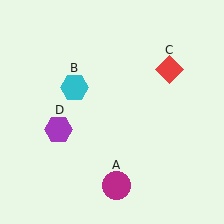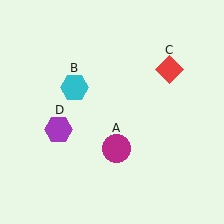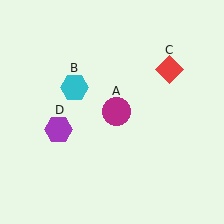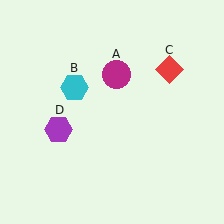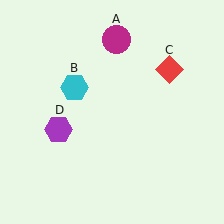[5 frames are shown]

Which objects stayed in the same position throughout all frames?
Cyan hexagon (object B) and red diamond (object C) and purple hexagon (object D) remained stationary.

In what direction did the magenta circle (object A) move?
The magenta circle (object A) moved up.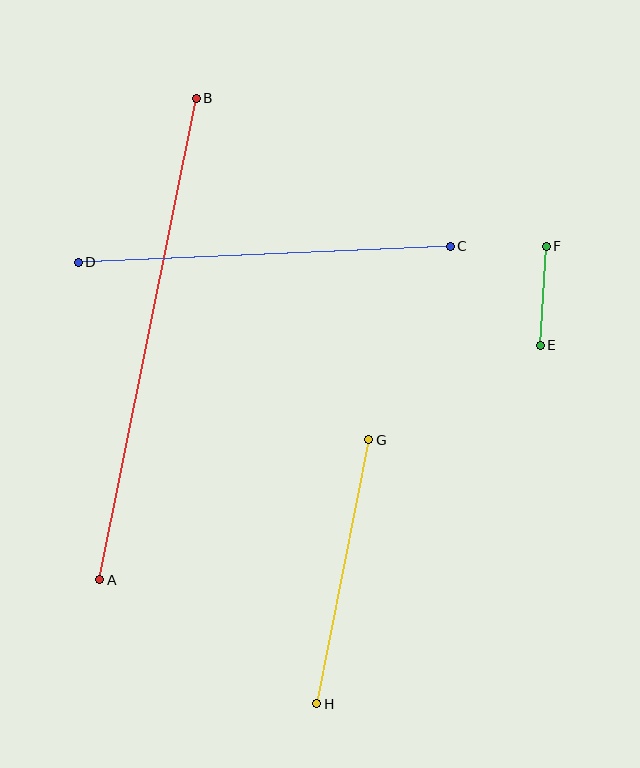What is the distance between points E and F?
The distance is approximately 99 pixels.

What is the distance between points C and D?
The distance is approximately 372 pixels.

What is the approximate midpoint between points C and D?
The midpoint is at approximately (264, 254) pixels.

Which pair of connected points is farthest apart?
Points A and B are farthest apart.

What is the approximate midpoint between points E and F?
The midpoint is at approximately (543, 296) pixels.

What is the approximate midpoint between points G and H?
The midpoint is at approximately (343, 572) pixels.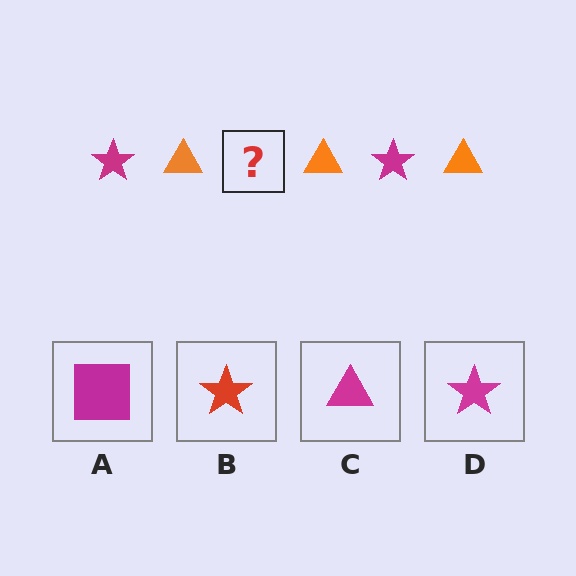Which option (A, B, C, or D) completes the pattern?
D.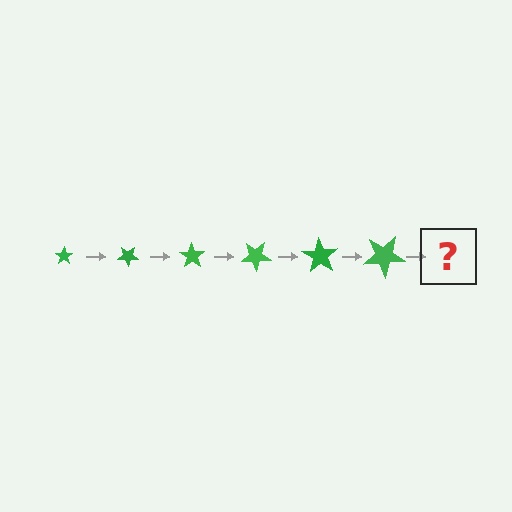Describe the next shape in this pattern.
It should be a star, larger than the previous one and rotated 210 degrees from the start.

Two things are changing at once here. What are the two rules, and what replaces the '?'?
The two rules are that the star grows larger each step and it rotates 35 degrees each step. The '?' should be a star, larger than the previous one and rotated 210 degrees from the start.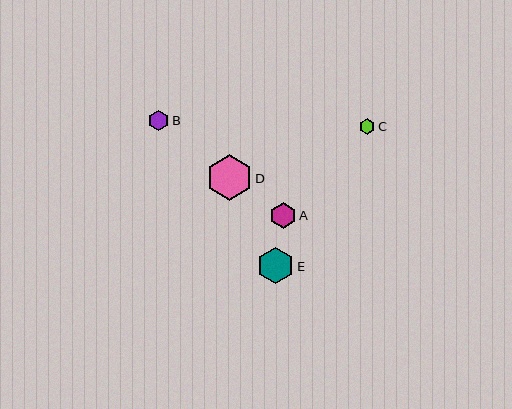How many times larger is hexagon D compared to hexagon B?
Hexagon D is approximately 2.2 times the size of hexagon B.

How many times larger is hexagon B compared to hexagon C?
Hexagon B is approximately 1.3 times the size of hexagon C.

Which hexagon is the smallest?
Hexagon C is the smallest with a size of approximately 16 pixels.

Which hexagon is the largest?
Hexagon D is the largest with a size of approximately 46 pixels.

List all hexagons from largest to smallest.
From largest to smallest: D, E, A, B, C.